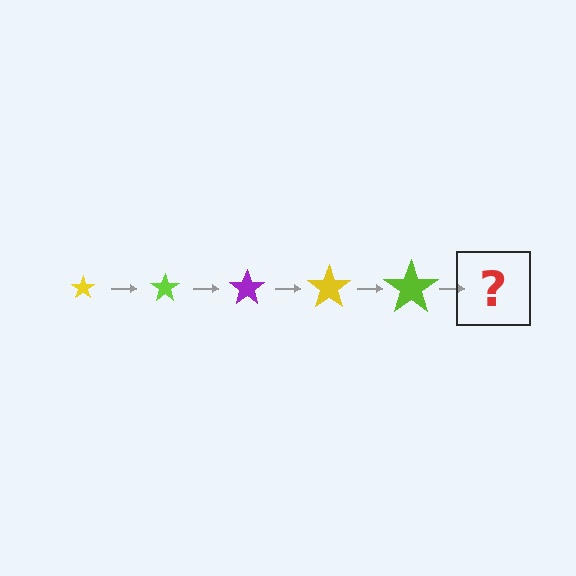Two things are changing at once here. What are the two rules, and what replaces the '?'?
The two rules are that the star grows larger each step and the color cycles through yellow, lime, and purple. The '?' should be a purple star, larger than the previous one.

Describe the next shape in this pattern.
It should be a purple star, larger than the previous one.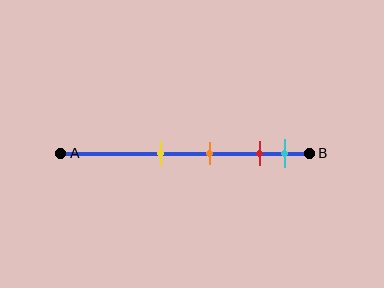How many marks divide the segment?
There are 4 marks dividing the segment.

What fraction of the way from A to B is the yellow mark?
The yellow mark is approximately 40% (0.4) of the way from A to B.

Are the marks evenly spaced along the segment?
No, the marks are not evenly spaced.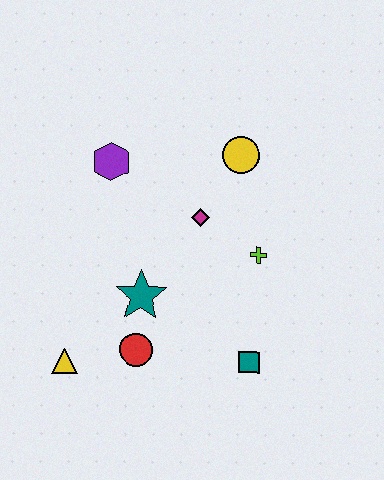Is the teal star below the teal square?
No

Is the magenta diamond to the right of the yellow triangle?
Yes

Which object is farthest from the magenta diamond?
The yellow triangle is farthest from the magenta diamond.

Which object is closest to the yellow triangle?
The red circle is closest to the yellow triangle.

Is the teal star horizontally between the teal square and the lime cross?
No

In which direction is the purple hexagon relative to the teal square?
The purple hexagon is above the teal square.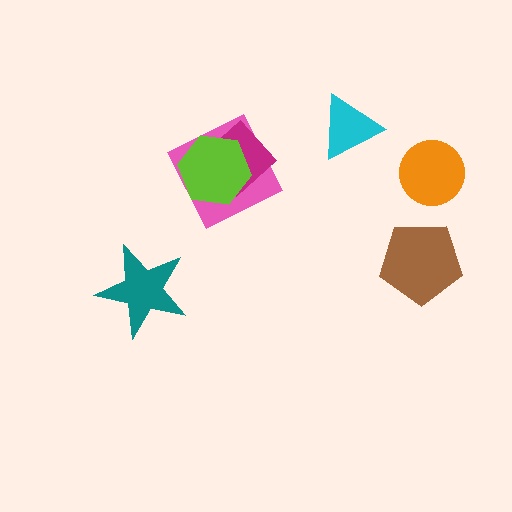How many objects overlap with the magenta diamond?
2 objects overlap with the magenta diamond.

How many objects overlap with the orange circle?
0 objects overlap with the orange circle.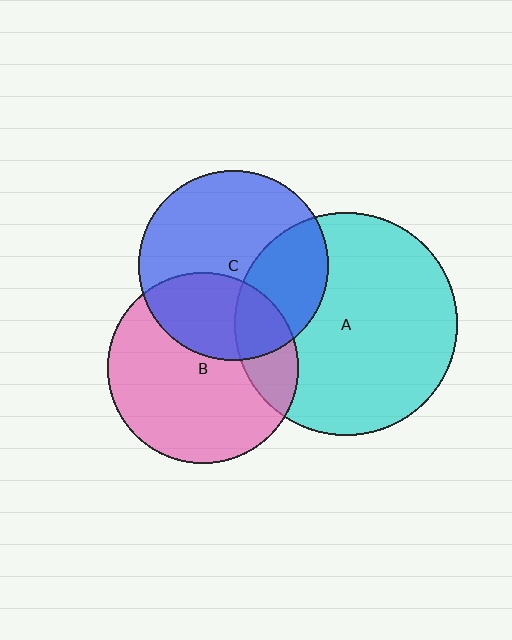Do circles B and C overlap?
Yes.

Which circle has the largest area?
Circle A (cyan).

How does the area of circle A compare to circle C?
Approximately 1.4 times.